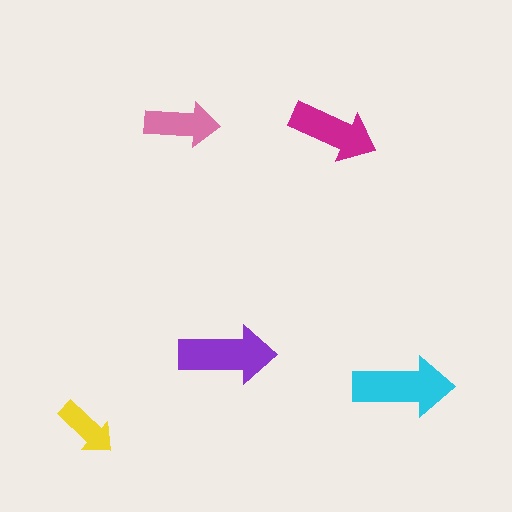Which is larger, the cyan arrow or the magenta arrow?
The cyan one.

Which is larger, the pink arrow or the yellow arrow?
The pink one.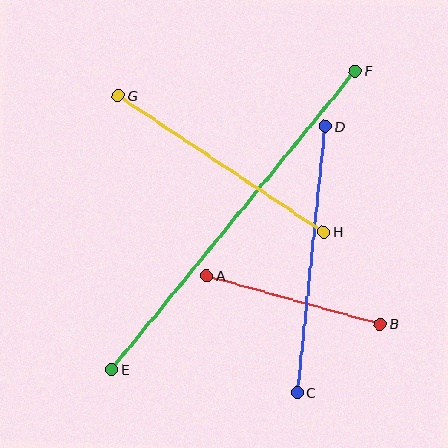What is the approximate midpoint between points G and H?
The midpoint is at approximately (221, 164) pixels.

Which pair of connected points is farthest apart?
Points E and F are farthest apart.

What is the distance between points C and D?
The distance is approximately 267 pixels.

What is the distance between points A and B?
The distance is approximately 180 pixels.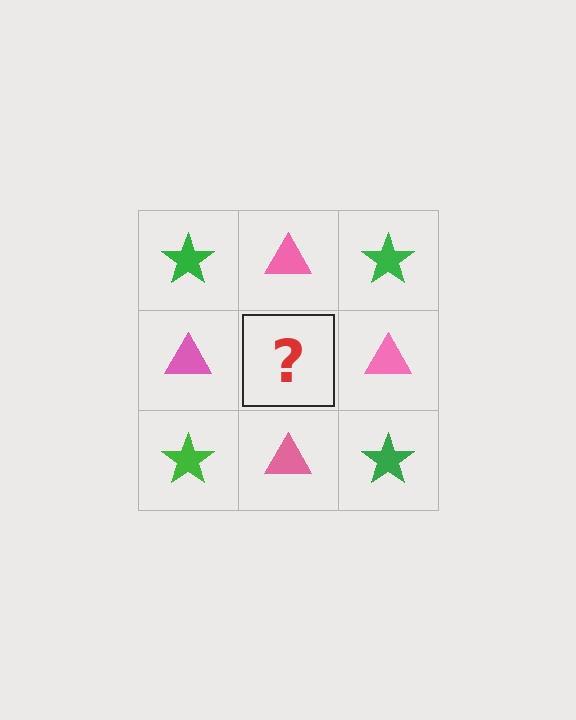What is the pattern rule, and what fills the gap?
The rule is that it alternates green star and pink triangle in a checkerboard pattern. The gap should be filled with a green star.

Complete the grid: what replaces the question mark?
The question mark should be replaced with a green star.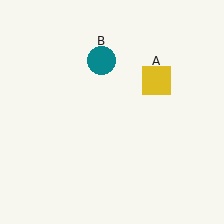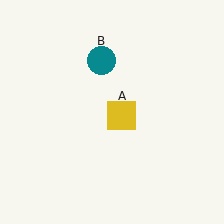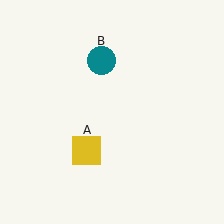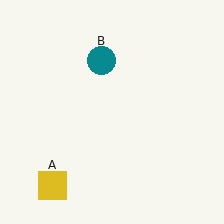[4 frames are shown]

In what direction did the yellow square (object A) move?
The yellow square (object A) moved down and to the left.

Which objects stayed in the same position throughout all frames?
Teal circle (object B) remained stationary.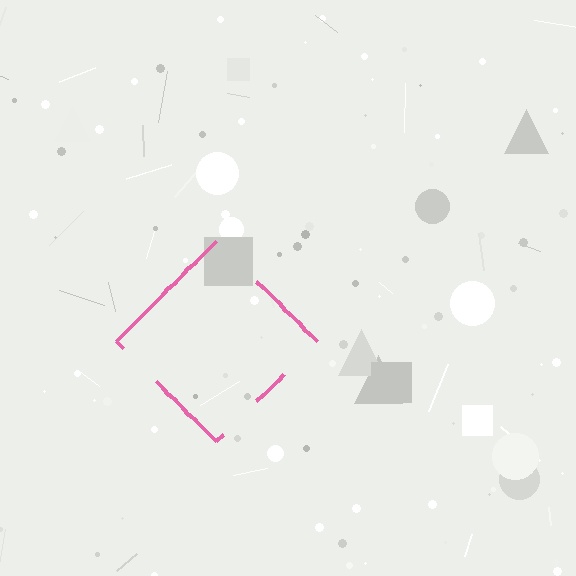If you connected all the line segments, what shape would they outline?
They would outline a diamond.